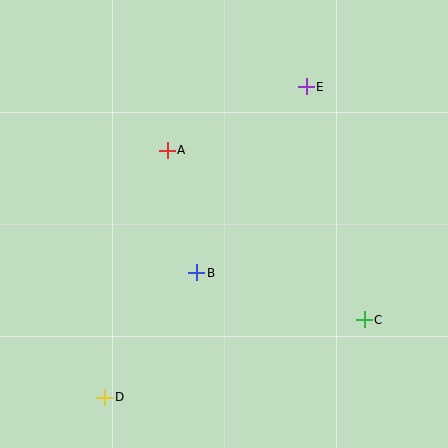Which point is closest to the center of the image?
Point B at (197, 273) is closest to the center.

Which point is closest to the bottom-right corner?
Point C is closest to the bottom-right corner.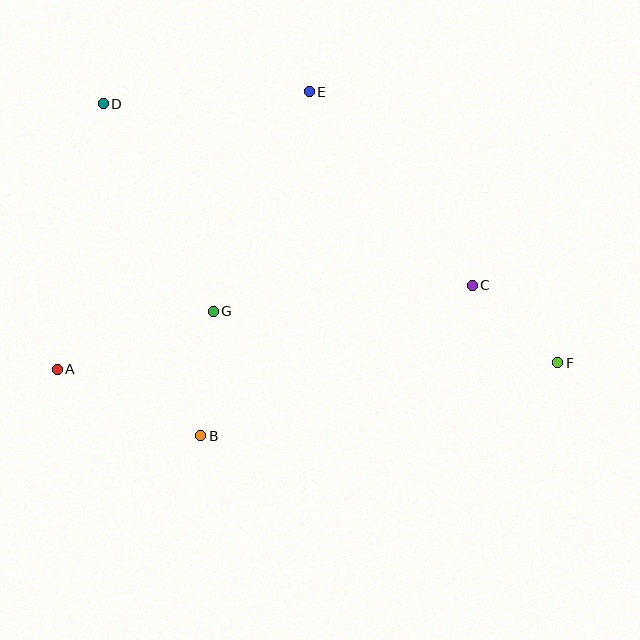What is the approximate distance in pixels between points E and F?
The distance between E and F is approximately 368 pixels.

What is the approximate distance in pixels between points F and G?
The distance between F and G is approximately 349 pixels.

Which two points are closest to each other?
Points C and F are closest to each other.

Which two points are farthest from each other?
Points D and F are farthest from each other.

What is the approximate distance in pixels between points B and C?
The distance between B and C is approximately 311 pixels.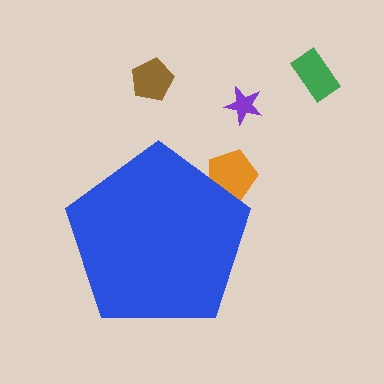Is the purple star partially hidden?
No, the purple star is fully visible.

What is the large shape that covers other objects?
A blue pentagon.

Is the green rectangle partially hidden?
No, the green rectangle is fully visible.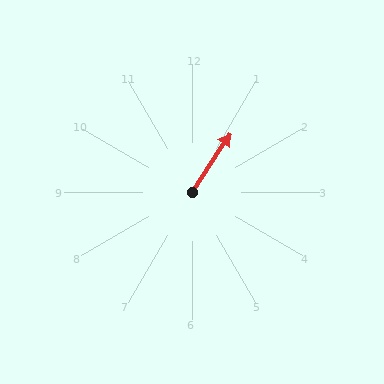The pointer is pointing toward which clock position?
Roughly 1 o'clock.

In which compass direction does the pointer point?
Northeast.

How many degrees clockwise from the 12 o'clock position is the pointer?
Approximately 33 degrees.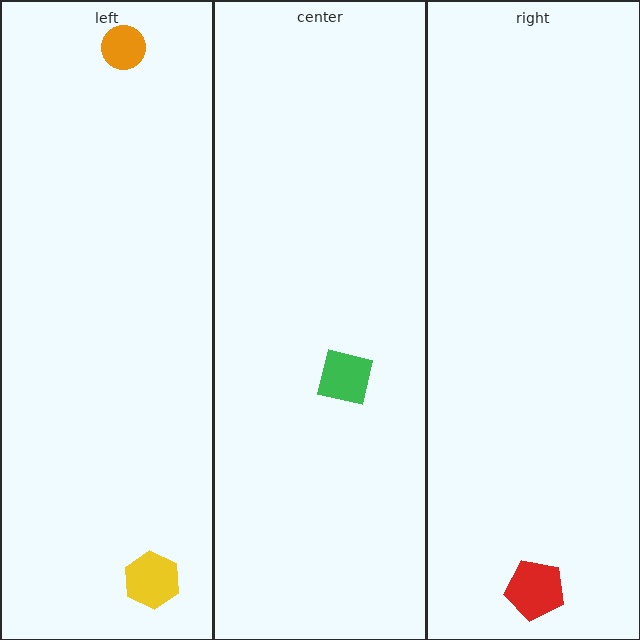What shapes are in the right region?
The red pentagon.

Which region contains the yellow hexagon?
The left region.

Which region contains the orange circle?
The left region.